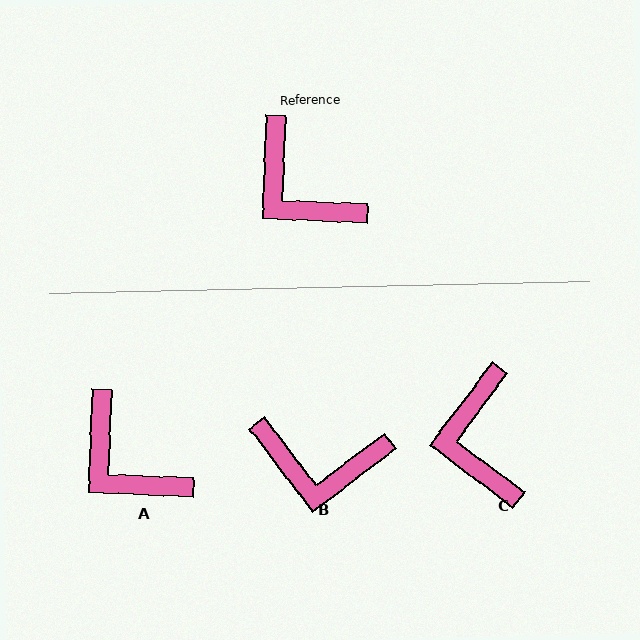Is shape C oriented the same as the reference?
No, it is off by about 35 degrees.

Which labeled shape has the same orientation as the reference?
A.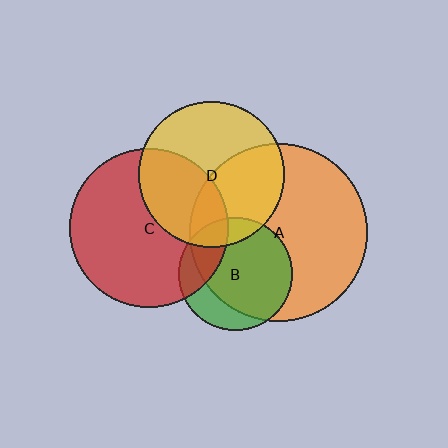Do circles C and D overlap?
Yes.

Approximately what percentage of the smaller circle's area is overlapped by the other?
Approximately 40%.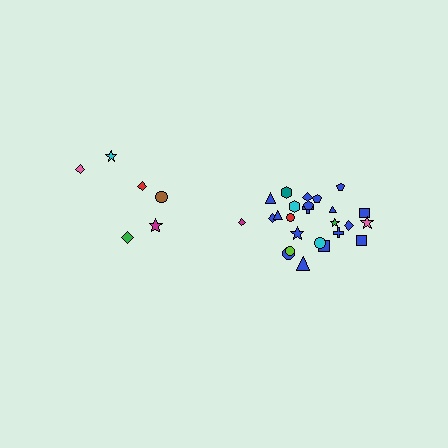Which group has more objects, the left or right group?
The right group.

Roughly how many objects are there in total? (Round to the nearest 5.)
Roughly 30 objects in total.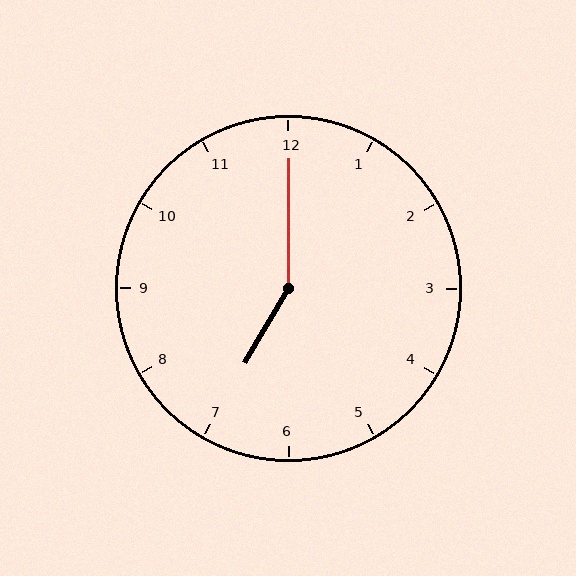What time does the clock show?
7:00.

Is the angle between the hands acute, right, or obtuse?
It is obtuse.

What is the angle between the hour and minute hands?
Approximately 150 degrees.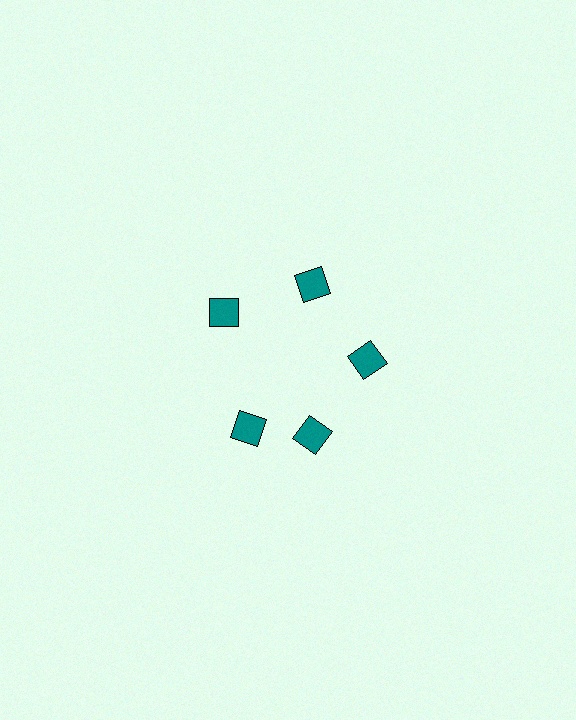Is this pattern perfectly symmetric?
No. The 5 teal squares are arranged in a ring, but one element near the 8 o'clock position is rotated out of alignment along the ring, breaking the 5-fold rotational symmetry.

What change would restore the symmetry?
The symmetry would be restored by rotating it back into even spacing with its neighbors so that all 5 squares sit at equal angles and equal distance from the center.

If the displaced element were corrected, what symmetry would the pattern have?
It would have 5-fold rotational symmetry — the pattern would map onto itself every 72 degrees.